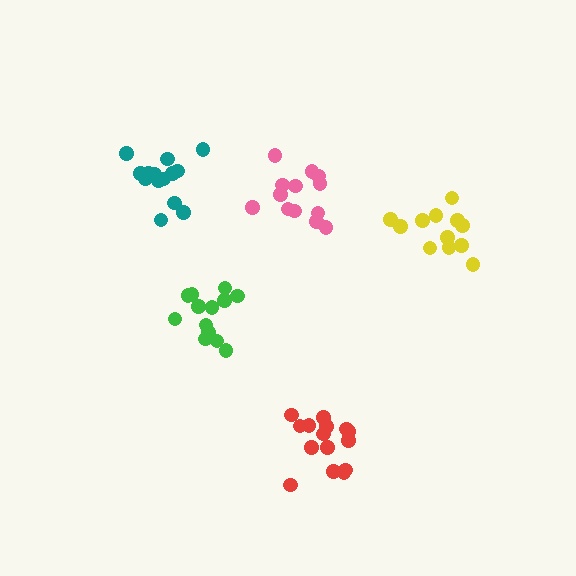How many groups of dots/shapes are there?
There are 5 groups.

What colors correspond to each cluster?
The clusters are colored: teal, green, red, pink, yellow.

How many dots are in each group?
Group 1: 15 dots, Group 2: 13 dots, Group 3: 15 dots, Group 4: 13 dots, Group 5: 12 dots (68 total).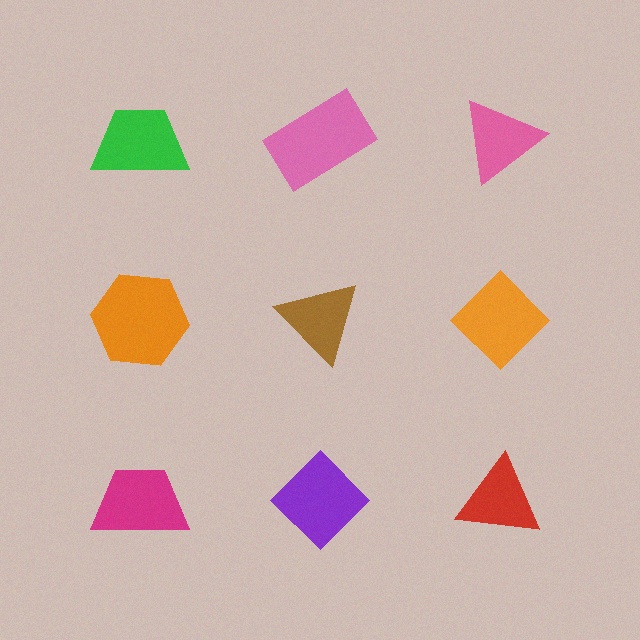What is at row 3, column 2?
A purple diamond.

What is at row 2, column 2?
A brown triangle.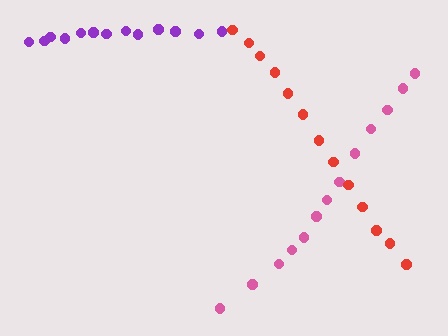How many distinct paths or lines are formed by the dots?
There are 3 distinct paths.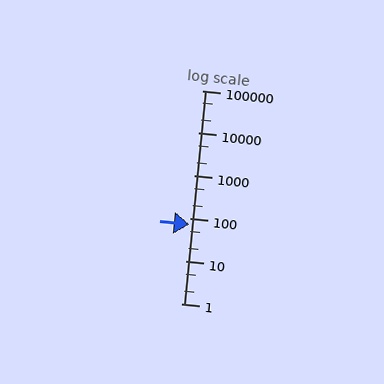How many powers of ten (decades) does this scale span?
The scale spans 5 decades, from 1 to 100000.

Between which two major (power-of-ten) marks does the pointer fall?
The pointer is between 10 and 100.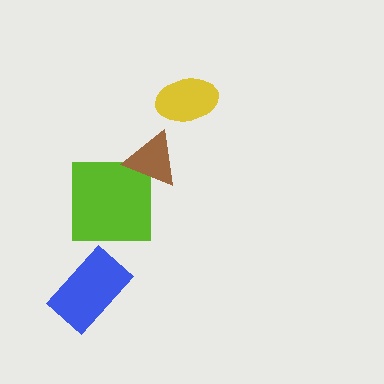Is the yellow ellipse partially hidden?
No, no other shape covers it.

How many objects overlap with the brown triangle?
1 object overlaps with the brown triangle.